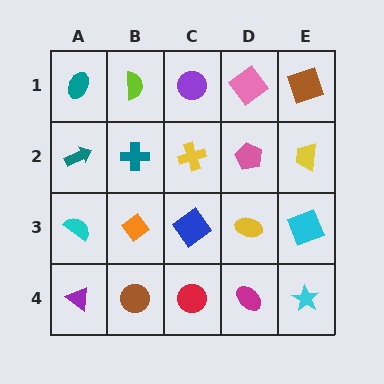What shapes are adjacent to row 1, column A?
A teal arrow (row 2, column A), a lime semicircle (row 1, column B).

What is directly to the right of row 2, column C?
A pink pentagon.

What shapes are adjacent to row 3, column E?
A yellow trapezoid (row 2, column E), a cyan star (row 4, column E), a yellow ellipse (row 3, column D).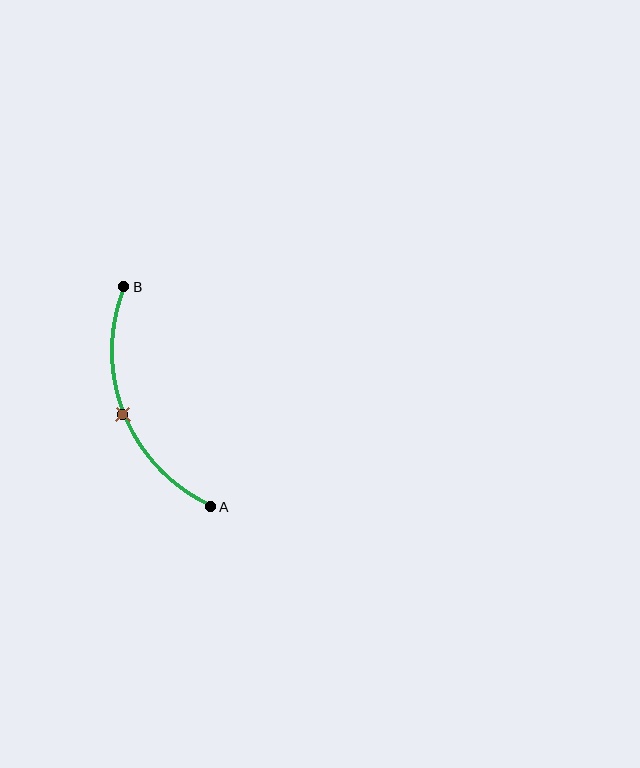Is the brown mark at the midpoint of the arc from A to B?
Yes. The brown mark lies on the arc at equal arc-length from both A and B — it is the arc midpoint.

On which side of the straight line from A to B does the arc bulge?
The arc bulges to the left of the straight line connecting A and B.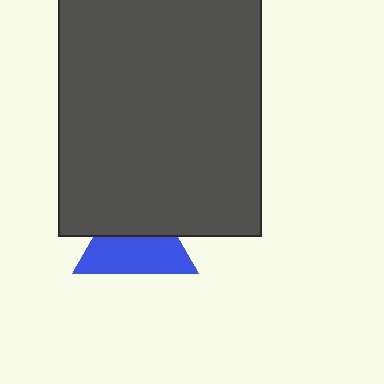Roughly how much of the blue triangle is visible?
About half of it is visible (roughly 55%).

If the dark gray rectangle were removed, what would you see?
You would see the complete blue triangle.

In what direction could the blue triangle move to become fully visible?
The blue triangle could move down. That would shift it out from behind the dark gray rectangle entirely.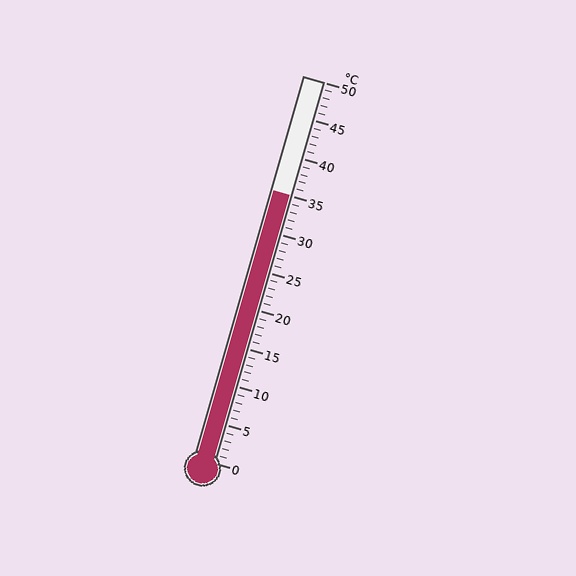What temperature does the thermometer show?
The thermometer shows approximately 35°C.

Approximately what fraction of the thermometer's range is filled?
The thermometer is filled to approximately 70% of its range.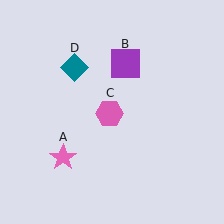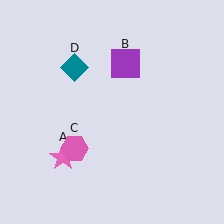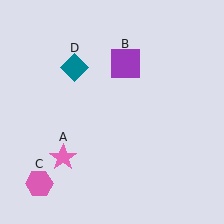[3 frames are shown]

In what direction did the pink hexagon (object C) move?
The pink hexagon (object C) moved down and to the left.